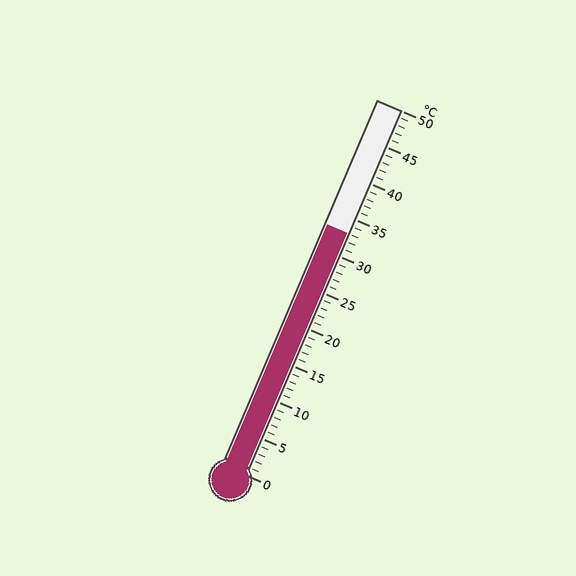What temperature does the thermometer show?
The thermometer shows approximately 33°C.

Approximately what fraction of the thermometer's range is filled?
The thermometer is filled to approximately 65% of its range.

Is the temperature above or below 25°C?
The temperature is above 25°C.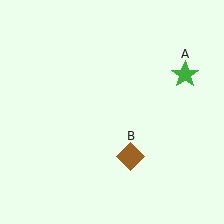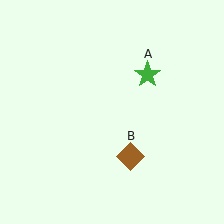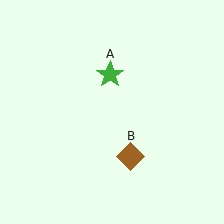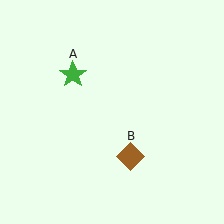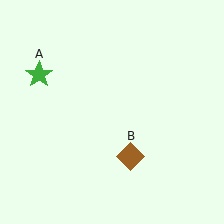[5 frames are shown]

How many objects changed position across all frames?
1 object changed position: green star (object A).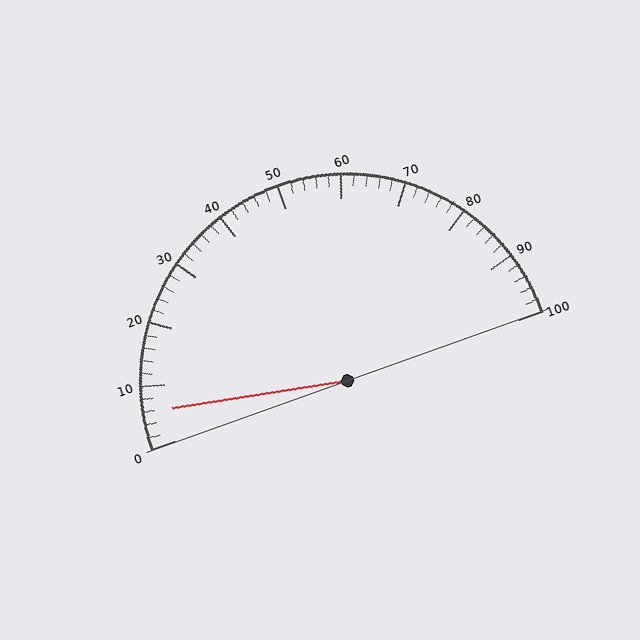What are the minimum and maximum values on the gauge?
The gauge ranges from 0 to 100.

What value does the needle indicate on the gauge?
The needle indicates approximately 6.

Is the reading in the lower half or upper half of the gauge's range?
The reading is in the lower half of the range (0 to 100).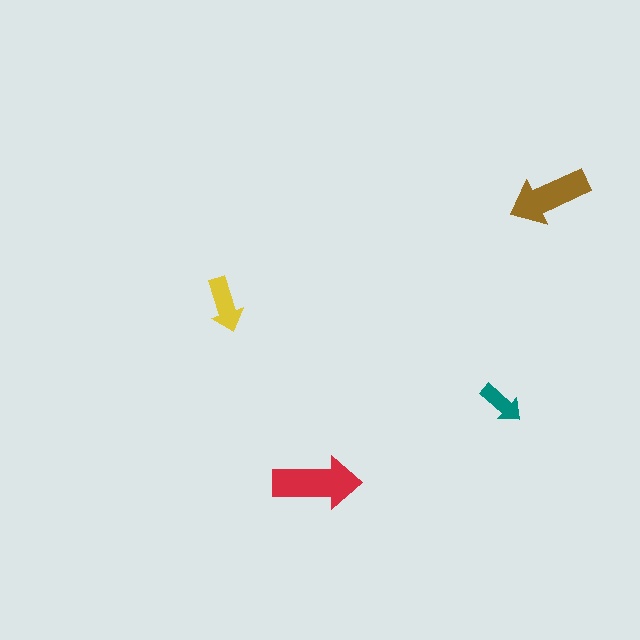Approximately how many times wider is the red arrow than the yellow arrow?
About 1.5 times wider.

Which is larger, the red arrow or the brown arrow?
The red one.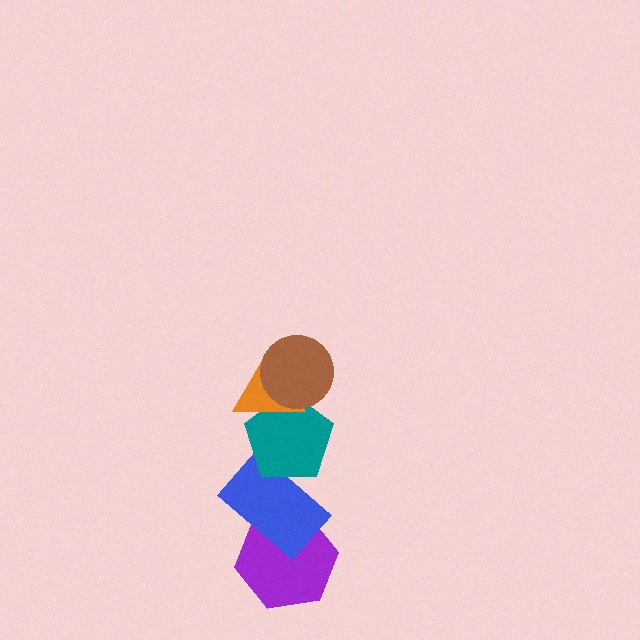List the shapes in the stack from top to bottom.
From top to bottom: the brown circle, the orange triangle, the teal pentagon, the blue rectangle, the purple hexagon.